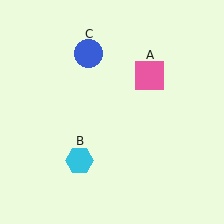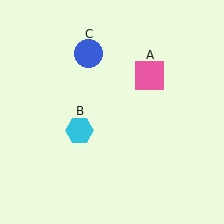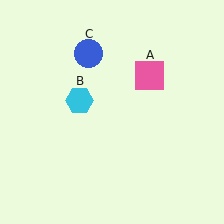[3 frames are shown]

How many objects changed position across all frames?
1 object changed position: cyan hexagon (object B).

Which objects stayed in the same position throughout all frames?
Pink square (object A) and blue circle (object C) remained stationary.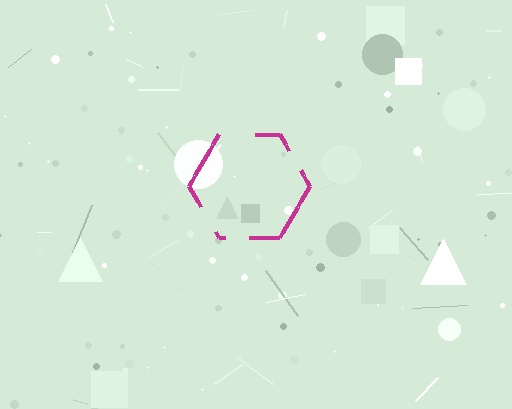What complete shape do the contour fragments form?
The contour fragments form a hexagon.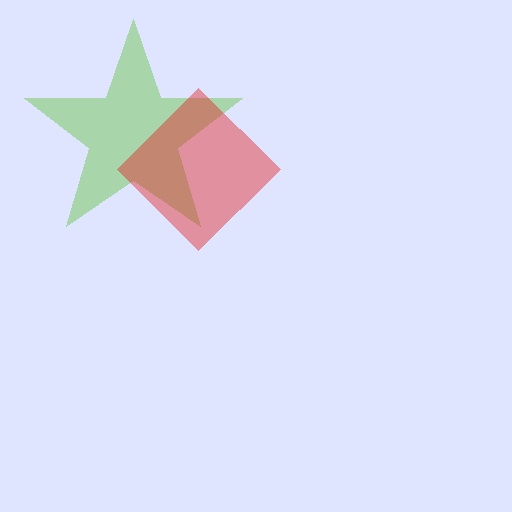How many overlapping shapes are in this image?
There are 2 overlapping shapes in the image.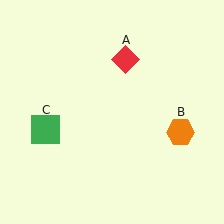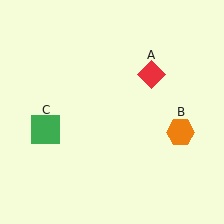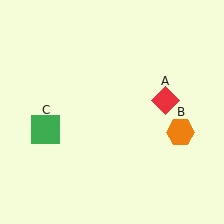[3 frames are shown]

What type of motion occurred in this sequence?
The red diamond (object A) rotated clockwise around the center of the scene.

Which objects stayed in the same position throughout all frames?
Orange hexagon (object B) and green square (object C) remained stationary.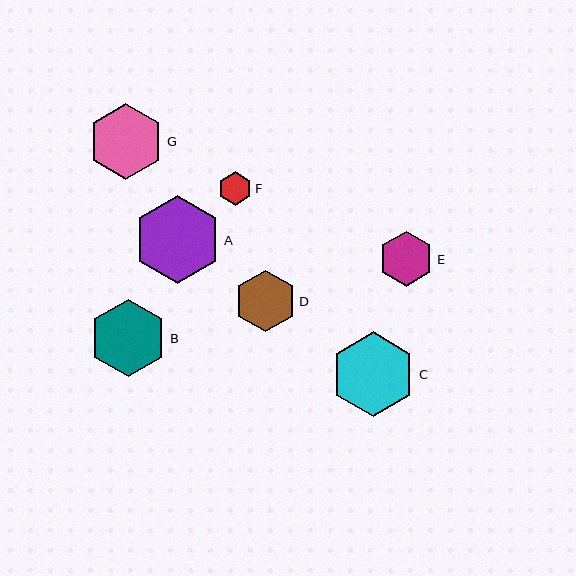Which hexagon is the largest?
Hexagon A is the largest with a size of approximately 88 pixels.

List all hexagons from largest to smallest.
From largest to smallest: A, C, B, G, D, E, F.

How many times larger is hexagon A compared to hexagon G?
Hexagon A is approximately 1.2 times the size of hexagon G.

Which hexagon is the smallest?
Hexagon F is the smallest with a size of approximately 33 pixels.